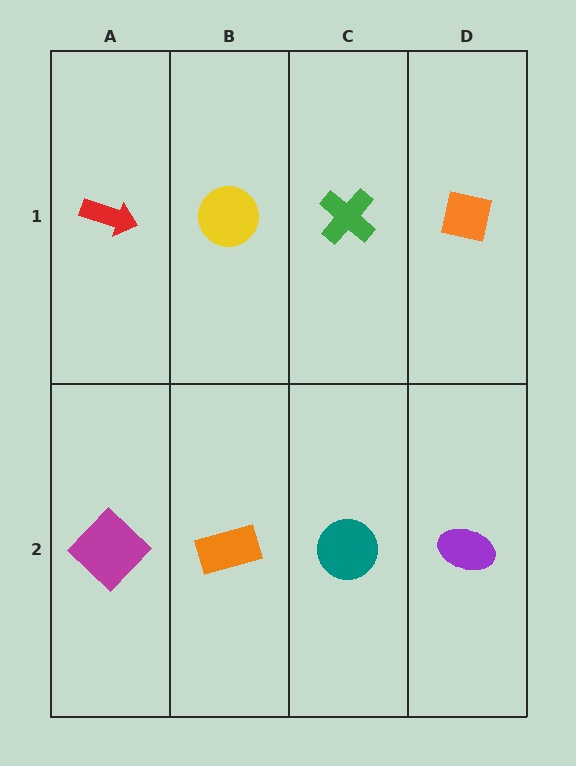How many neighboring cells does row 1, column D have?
2.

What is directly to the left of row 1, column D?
A green cross.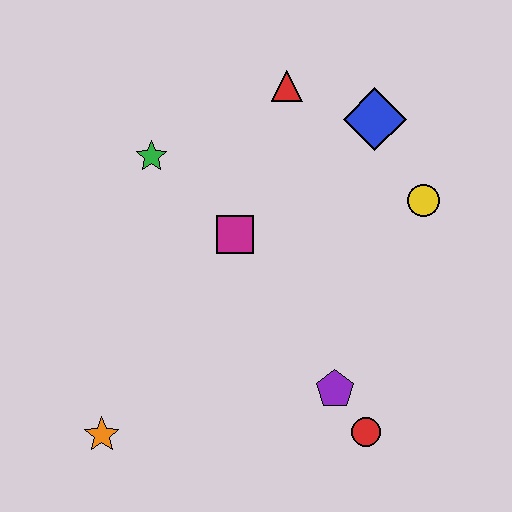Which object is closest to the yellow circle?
The blue diamond is closest to the yellow circle.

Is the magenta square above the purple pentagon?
Yes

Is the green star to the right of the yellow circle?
No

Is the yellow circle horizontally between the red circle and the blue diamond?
No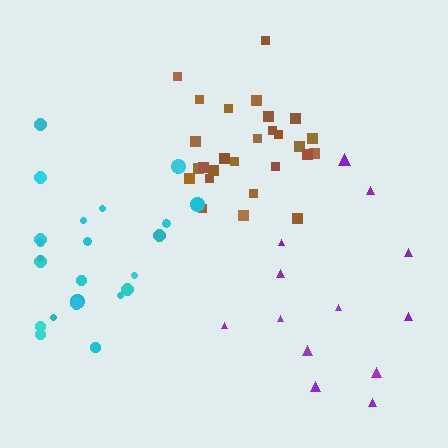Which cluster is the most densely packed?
Brown.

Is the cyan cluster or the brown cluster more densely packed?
Brown.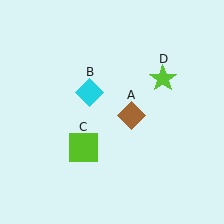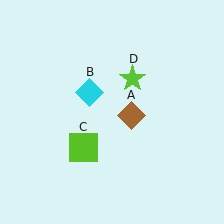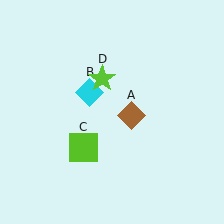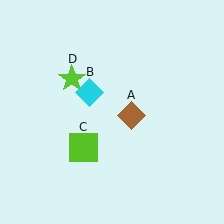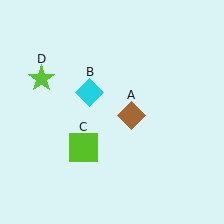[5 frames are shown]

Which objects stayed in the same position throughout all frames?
Brown diamond (object A) and cyan diamond (object B) and lime square (object C) remained stationary.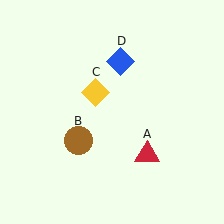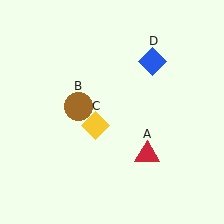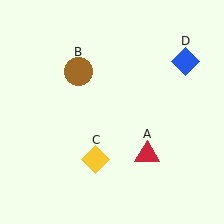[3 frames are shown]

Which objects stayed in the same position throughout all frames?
Red triangle (object A) remained stationary.